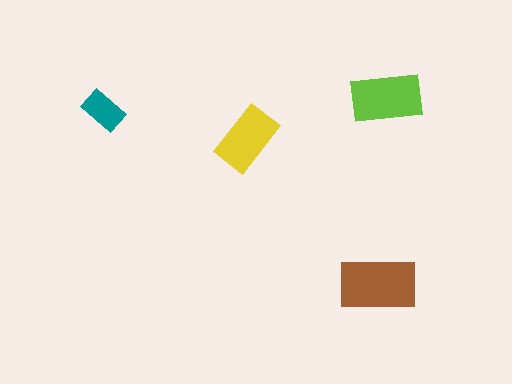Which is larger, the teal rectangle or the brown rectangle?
The brown one.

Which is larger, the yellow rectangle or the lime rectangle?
The lime one.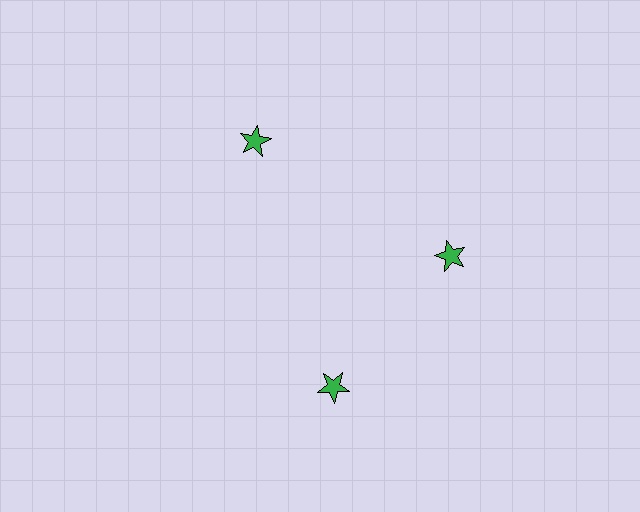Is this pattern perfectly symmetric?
No. The 3 green stars are arranged in a ring, but one element near the 7 o'clock position is rotated out of alignment along the ring, breaking the 3-fold rotational symmetry.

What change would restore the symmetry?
The symmetry would be restored by rotating it back into even spacing with its neighbors so that all 3 stars sit at equal angles and equal distance from the center.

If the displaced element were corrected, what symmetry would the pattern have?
It would have 3-fold rotational symmetry — the pattern would map onto itself every 120 degrees.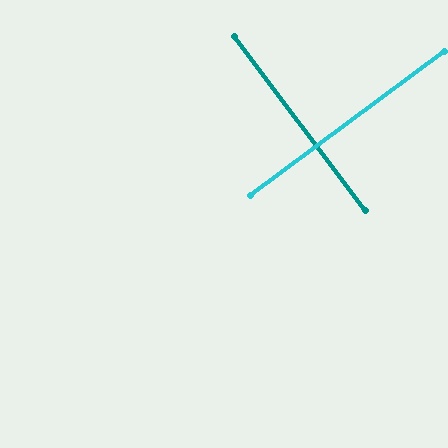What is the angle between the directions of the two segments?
Approximately 90 degrees.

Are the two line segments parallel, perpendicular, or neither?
Perpendicular — they meet at approximately 90°.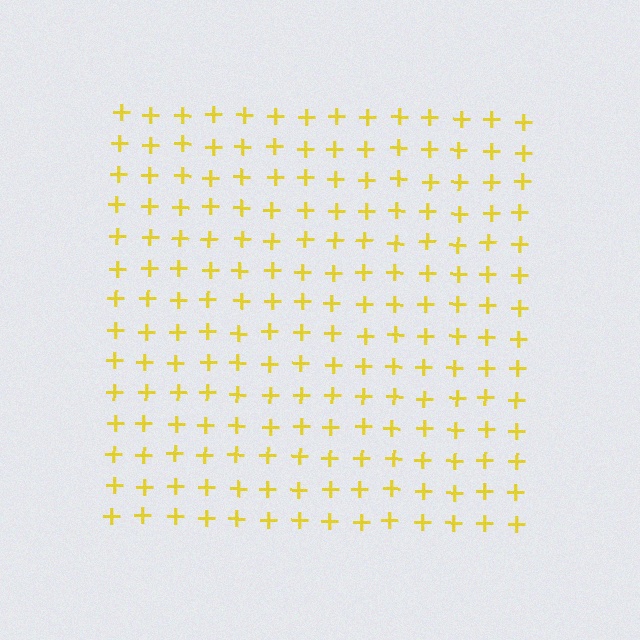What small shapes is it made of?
It is made of small plus signs.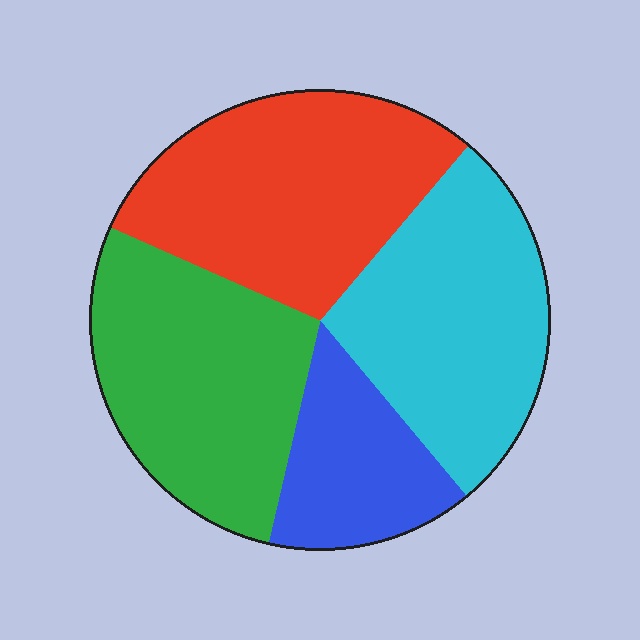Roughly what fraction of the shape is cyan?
Cyan takes up between a quarter and a half of the shape.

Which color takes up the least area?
Blue, at roughly 15%.